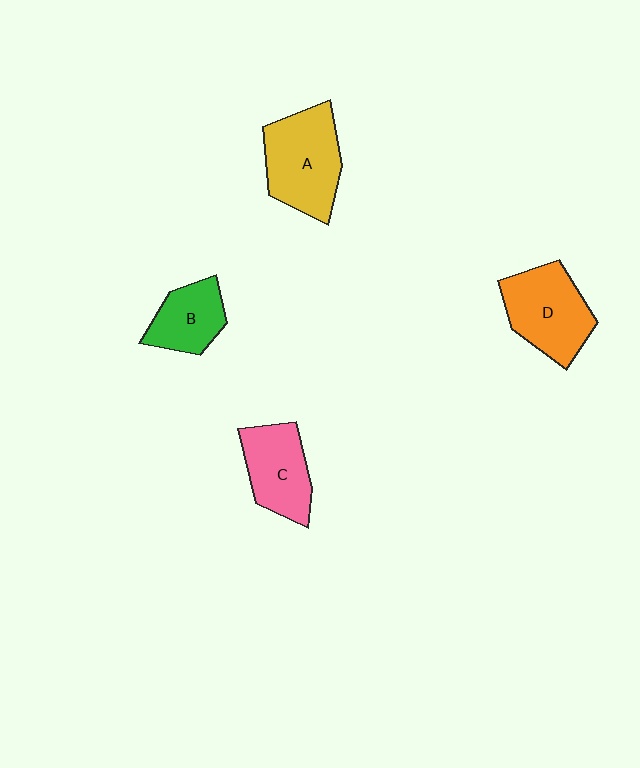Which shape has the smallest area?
Shape B (green).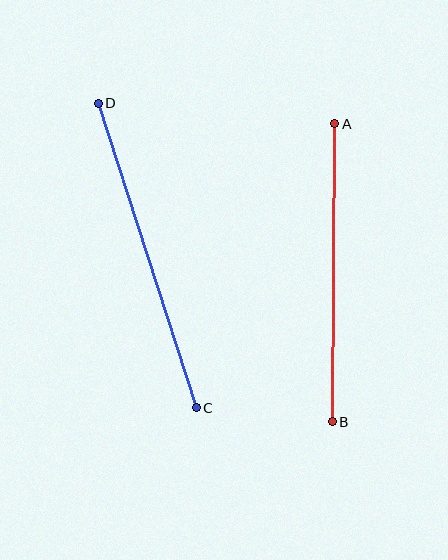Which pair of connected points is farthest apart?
Points C and D are farthest apart.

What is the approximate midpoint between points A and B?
The midpoint is at approximately (334, 273) pixels.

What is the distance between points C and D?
The distance is approximately 320 pixels.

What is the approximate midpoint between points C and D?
The midpoint is at approximately (147, 256) pixels.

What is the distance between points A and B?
The distance is approximately 298 pixels.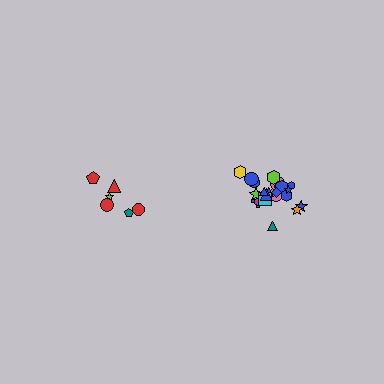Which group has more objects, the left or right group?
The right group.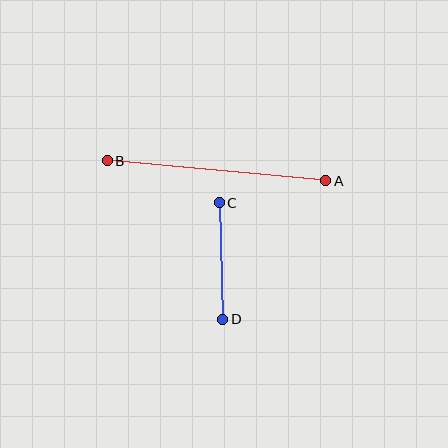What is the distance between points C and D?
The distance is approximately 117 pixels.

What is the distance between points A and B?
The distance is approximately 220 pixels.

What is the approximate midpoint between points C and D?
The midpoint is at approximately (221, 261) pixels.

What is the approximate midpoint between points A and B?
The midpoint is at approximately (217, 171) pixels.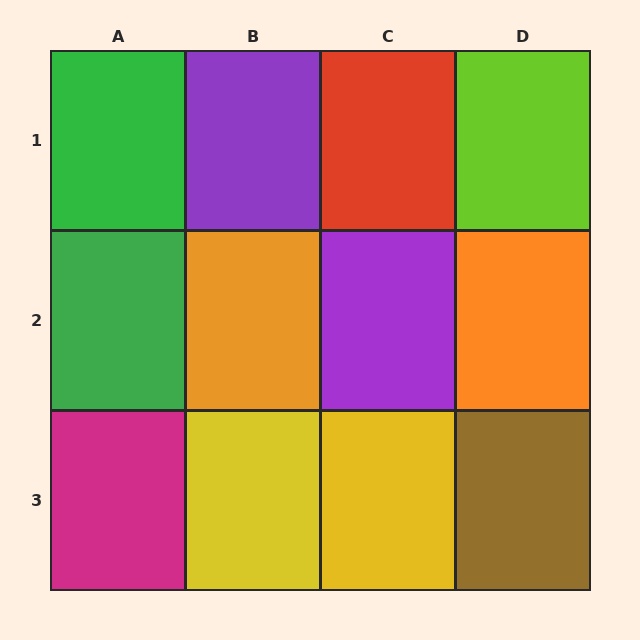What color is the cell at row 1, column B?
Purple.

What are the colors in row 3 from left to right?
Magenta, yellow, yellow, brown.